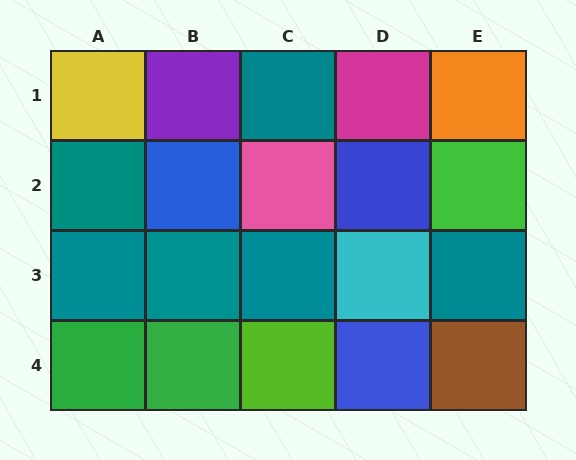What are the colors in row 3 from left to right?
Teal, teal, teal, cyan, teal.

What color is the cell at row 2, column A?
Teal.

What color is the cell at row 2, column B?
Blue.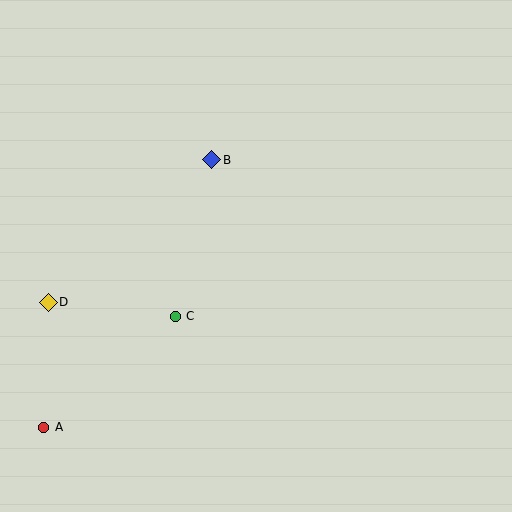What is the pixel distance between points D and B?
The distance between D and B is 217 pixels.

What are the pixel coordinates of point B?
Point B is at (212, 160).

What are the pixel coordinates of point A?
Point A is at (44, 427).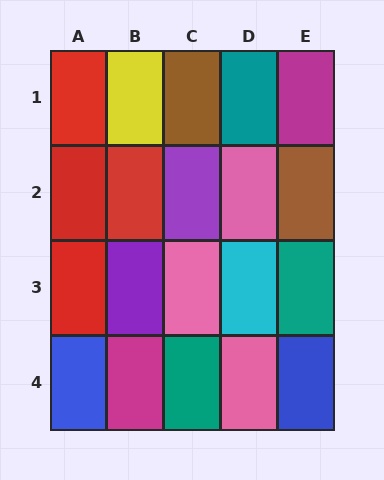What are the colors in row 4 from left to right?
Blue, magenta, teal, pink, blue.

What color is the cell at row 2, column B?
Red.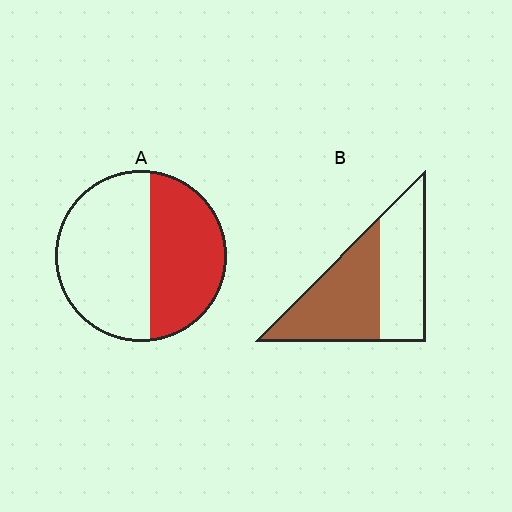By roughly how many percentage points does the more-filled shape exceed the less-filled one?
By roughly 10 percentage points (B over A).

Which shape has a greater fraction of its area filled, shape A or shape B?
Shape B.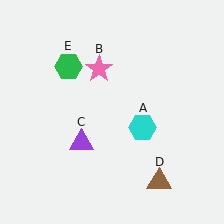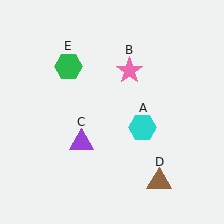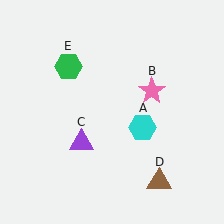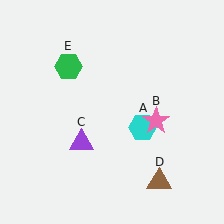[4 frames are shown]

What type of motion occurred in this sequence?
The pink star (object B) rotated clockwise around the center of the scene.